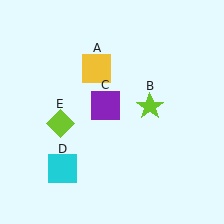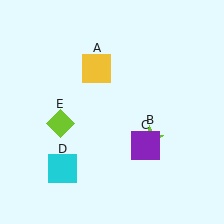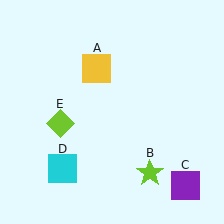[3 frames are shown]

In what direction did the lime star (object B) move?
The lime star (object B) moved down.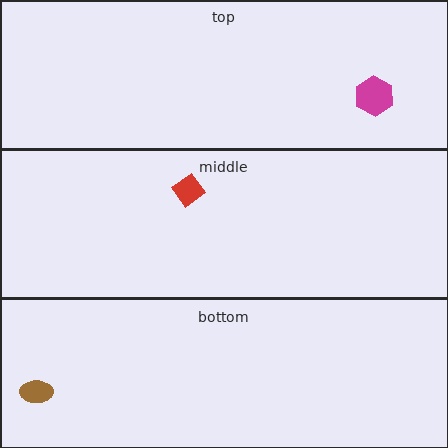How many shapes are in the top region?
1.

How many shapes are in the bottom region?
1.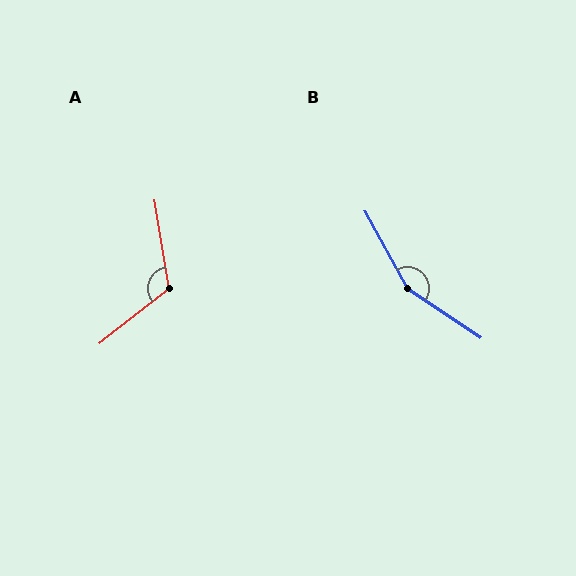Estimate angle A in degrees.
Approximately 119 degrees.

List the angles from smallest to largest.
A (119°), B (152°).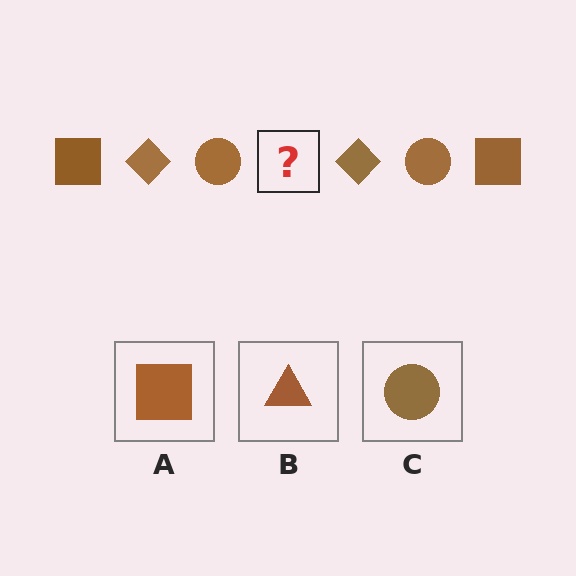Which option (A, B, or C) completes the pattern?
A.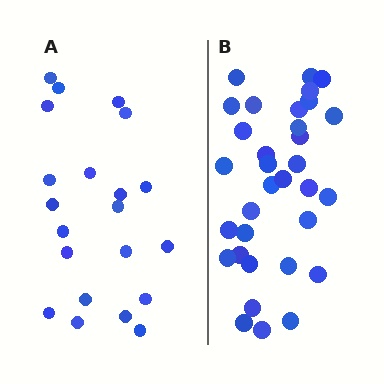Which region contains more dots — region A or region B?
Region B (the right region) has more dots.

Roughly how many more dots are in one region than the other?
Region B has roughly 12 or so more dots than region A.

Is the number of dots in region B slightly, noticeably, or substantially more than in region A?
Region B has substantially more. The ratio is roughly 1.6 to 1.